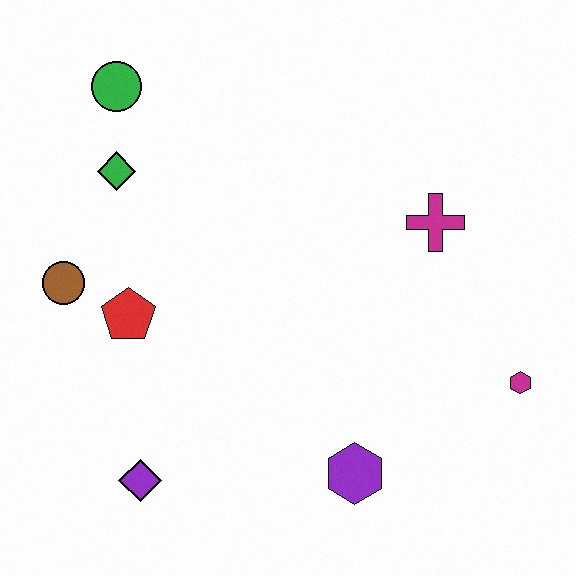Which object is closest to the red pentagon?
The brown circle is closest to the red pentagon.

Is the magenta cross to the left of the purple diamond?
No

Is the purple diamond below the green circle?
Yes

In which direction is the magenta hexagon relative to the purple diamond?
The magenta hexagon is to the right of the purple diamond.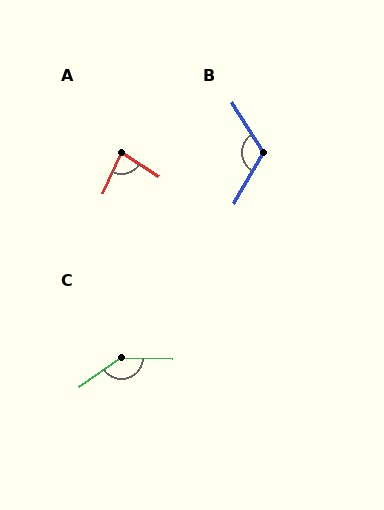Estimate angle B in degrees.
Approximately 117 degrees.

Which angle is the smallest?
A, at approximately 81 degrees.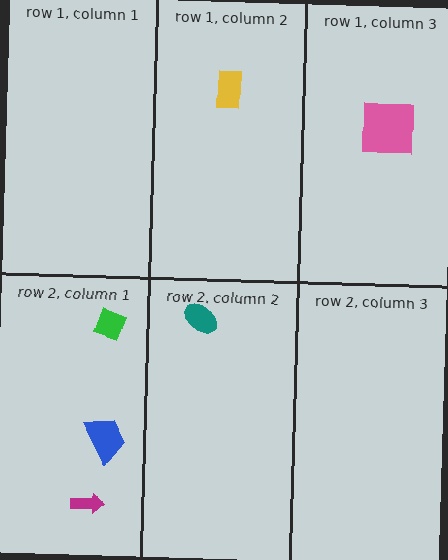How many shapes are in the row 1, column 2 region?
1.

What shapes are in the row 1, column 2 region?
The yellow rectangle.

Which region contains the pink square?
The row 1, column 3 region.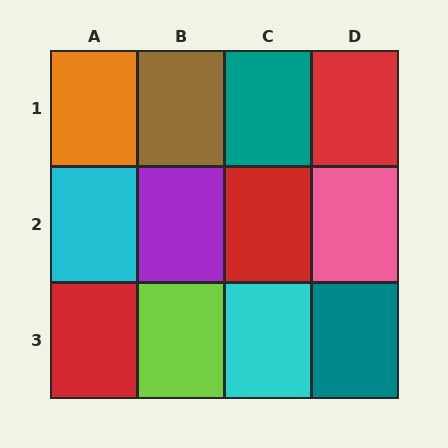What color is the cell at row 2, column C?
Red.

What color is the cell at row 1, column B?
Brown.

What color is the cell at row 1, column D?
Red.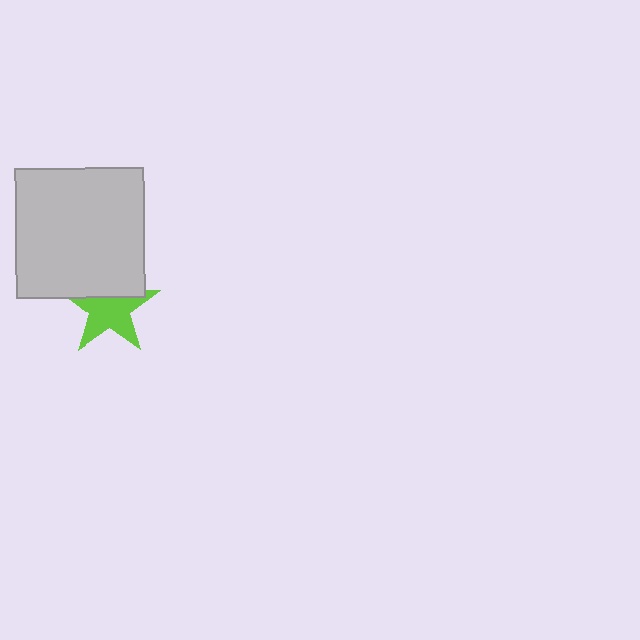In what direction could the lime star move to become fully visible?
The lime star could move down. That would shift it out from behind the light gray square entirely.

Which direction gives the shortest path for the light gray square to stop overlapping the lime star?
Moving up gives the shortest separation.